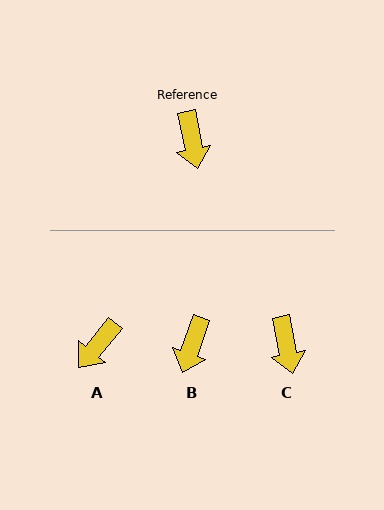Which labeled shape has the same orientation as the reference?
C.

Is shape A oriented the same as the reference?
No, it is off by about 50 degrees.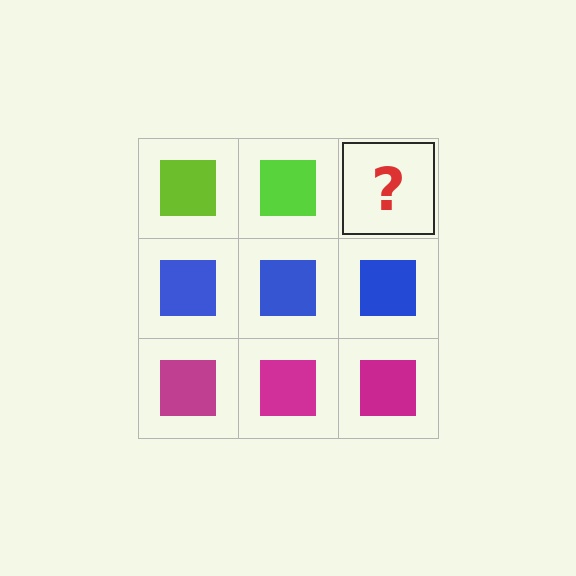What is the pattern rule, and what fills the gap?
The rule is that each row has a consistent color. The gap should be filled with a lime square.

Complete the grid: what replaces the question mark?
The question mark should be replaced with a lime square.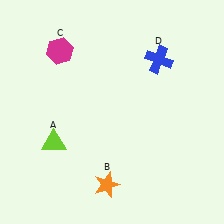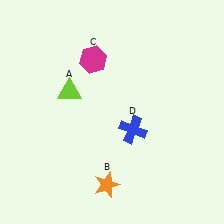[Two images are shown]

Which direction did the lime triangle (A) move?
The lime triangle (A) moved up.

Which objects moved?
The objects that moved are: the lime triangle (A), the magenta hexagon (C), the blue cross (D).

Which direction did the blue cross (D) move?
The blue cross (D) moved down.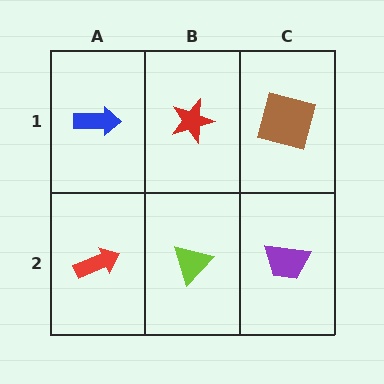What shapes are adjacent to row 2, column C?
A brown square (row 1, column C), a lime triangle (row 2, column B).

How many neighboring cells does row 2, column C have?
2.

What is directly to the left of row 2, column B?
A red arrow.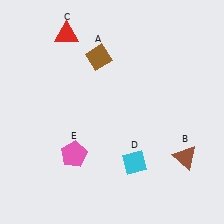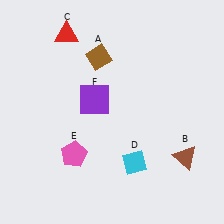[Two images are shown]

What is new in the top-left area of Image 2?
A purple square (F) was added in the top-left area of Image 2.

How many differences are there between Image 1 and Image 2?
There is 1 difference between the two images.